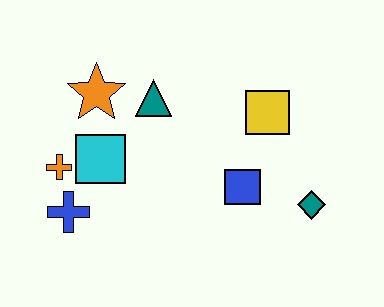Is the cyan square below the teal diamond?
No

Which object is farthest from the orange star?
The teal diamond is farthest from the orange star.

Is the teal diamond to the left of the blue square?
No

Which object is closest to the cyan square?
The orange cross is closest to the cyan square.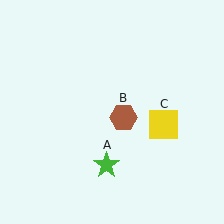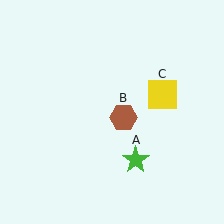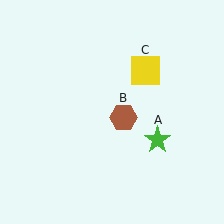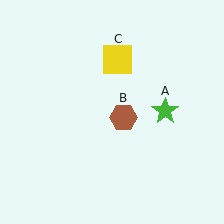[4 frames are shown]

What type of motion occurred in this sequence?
The green star (object A), yellow square (object C) rotated counterclockwise around the center of the scene.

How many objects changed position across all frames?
2 objects changed position: green star (object A), yellow square (object C).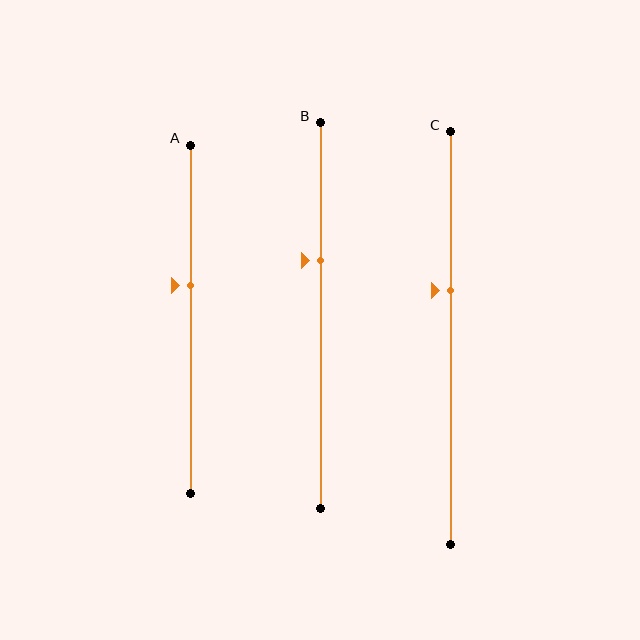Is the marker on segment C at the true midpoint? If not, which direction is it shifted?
No, the marker on segment C is shifted upward by about 12% of the segment length.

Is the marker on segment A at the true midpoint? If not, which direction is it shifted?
No, the marker on segment A is shifted upward by about 10% of the segment length.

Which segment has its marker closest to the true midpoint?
Segment A has its marker closest to the true midpoint.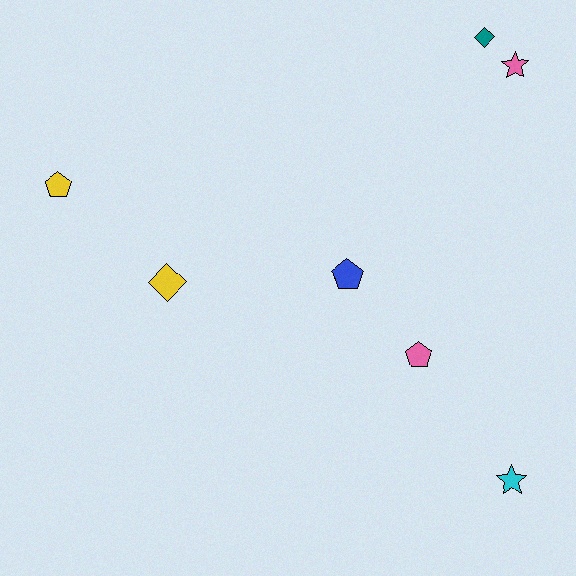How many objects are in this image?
There are 7 objects.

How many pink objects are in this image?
There are 2 pink objects.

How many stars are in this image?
There are 2 stars.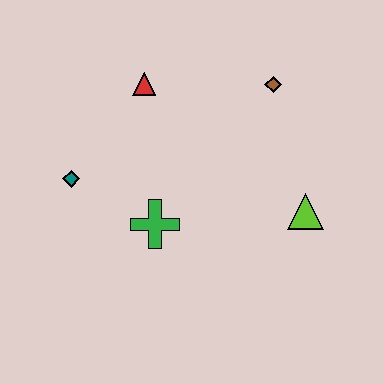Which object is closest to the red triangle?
The teal diamond is closest to the red triangle.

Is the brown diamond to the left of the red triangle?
No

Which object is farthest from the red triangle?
The lime triangle is farthest from the red triangle.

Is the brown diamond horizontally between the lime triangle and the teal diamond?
Yes